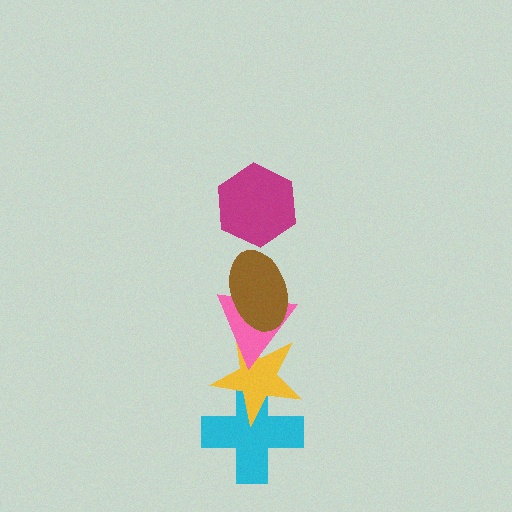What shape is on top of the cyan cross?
The yellow star is on top of the cyan cross.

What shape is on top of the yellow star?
The pink triangle is on top of the yellow star.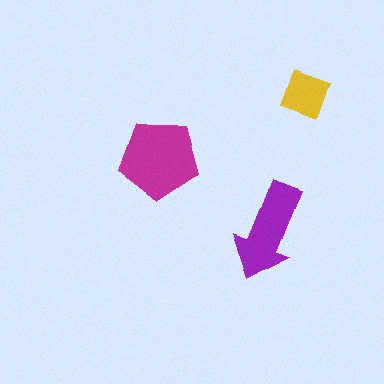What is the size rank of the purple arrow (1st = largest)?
2nd.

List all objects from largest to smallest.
The magenta pentagon, the purple arrow, the yellow diamond.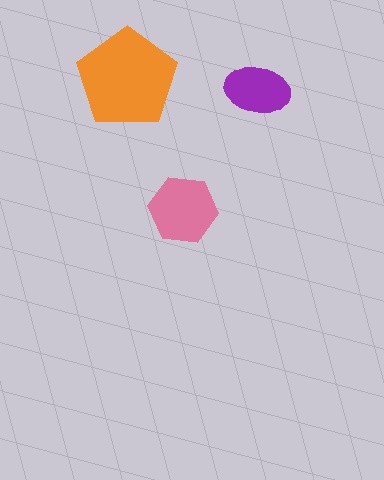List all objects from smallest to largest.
The purple ellipse, the pink hexagon, the orange pentagon.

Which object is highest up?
The orange pentagon is topmost.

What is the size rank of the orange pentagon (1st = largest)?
1st.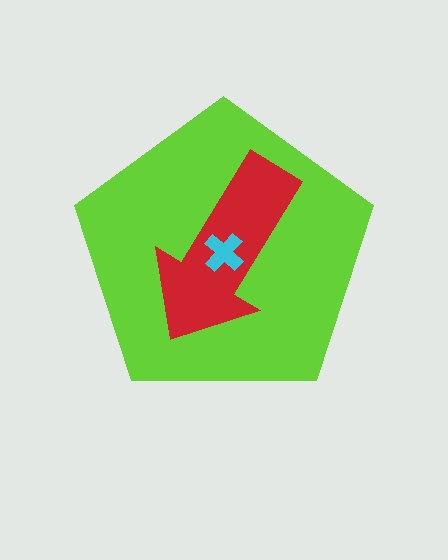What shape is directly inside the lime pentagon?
The red arrow.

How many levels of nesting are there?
3.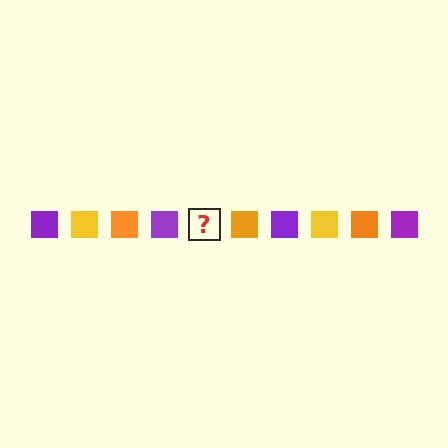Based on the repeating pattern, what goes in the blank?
The blank should be a yellow square.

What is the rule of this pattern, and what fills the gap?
The rule is that the pattern cycles through purple, yellow, orange squares. The gap should be filled with a yellow square.